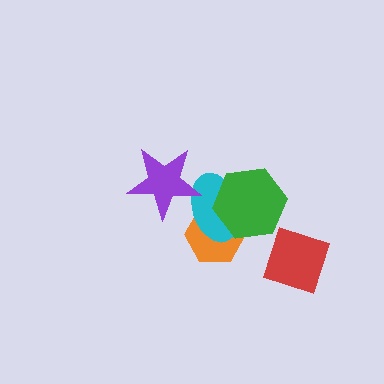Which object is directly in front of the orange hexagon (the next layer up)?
The cyan ellipse is directly in front of the orange hexagon.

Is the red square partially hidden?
No, no other shape covers it.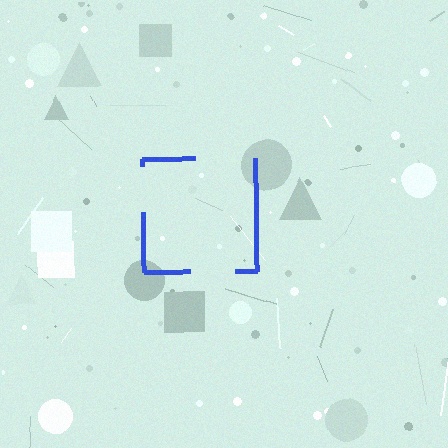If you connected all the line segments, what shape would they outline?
They would outline a square.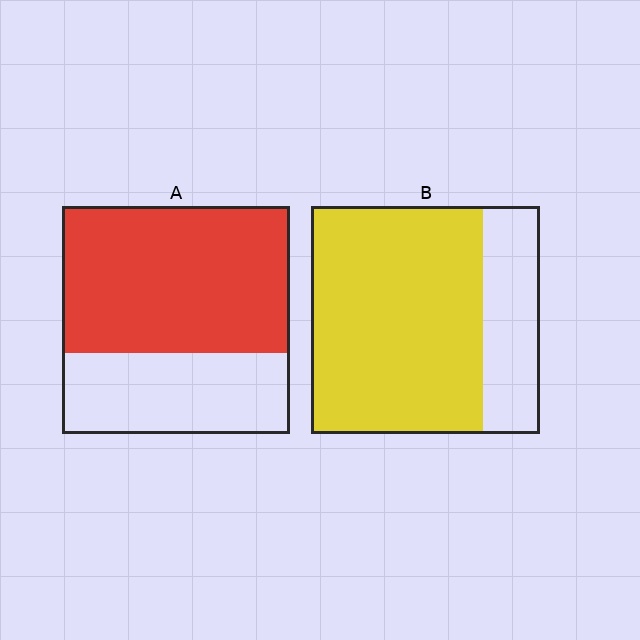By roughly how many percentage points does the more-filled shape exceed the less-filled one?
By roughly 10 percentage points (B over A).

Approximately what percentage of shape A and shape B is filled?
A is approximately 65% and B is approximately 75%.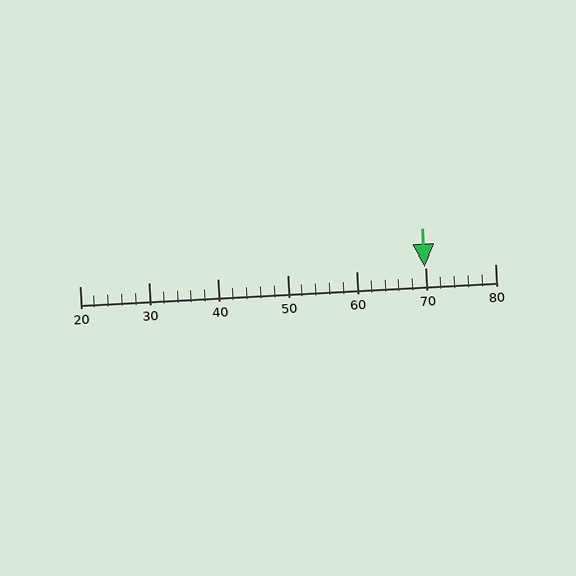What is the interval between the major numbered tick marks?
The major tick marks are spaced 10 units apart.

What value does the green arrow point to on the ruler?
The green arrow points to approximately 70.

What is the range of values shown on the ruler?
The ruler shows values from 20 to 80.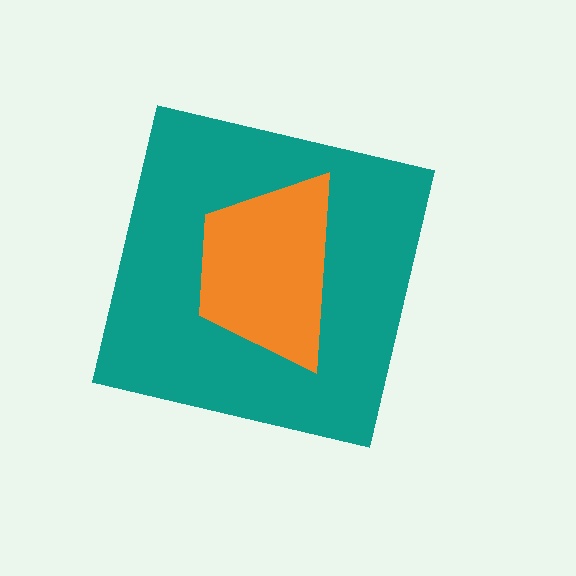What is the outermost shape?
The teal square.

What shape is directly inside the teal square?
The orange trapezoid.